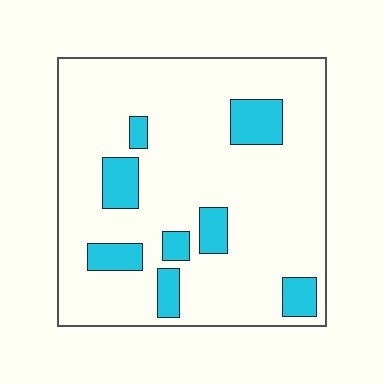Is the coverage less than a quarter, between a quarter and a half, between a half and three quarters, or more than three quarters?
Less than a quarter.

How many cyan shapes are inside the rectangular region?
8.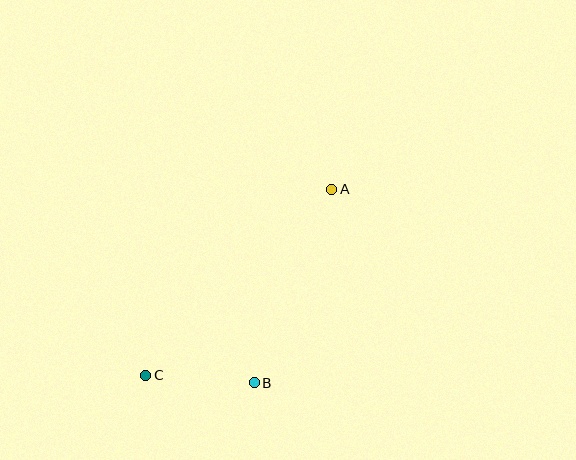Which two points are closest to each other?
Points B and C are closest to each other.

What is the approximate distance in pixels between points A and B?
The distance between A and B is approximately 208 pixels.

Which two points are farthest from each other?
Points A and C are farthest from each other.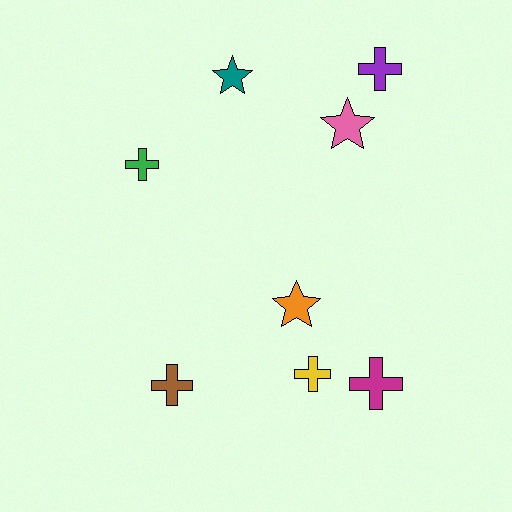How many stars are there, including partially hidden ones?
There are 3 stars.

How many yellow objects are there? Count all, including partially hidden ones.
There is 1 yellow object.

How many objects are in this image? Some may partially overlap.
There are 8 objects.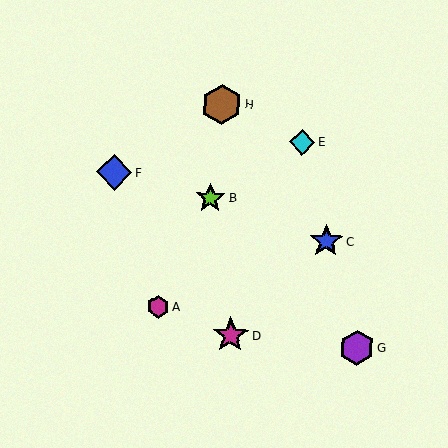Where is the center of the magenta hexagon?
The center of the magenta hexagon is at (158, 307).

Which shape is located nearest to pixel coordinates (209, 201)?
The lime star (labeled B) at (210, 198) is nearest to that location.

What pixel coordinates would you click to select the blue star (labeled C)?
Click at (326, 241) to select the blue star C.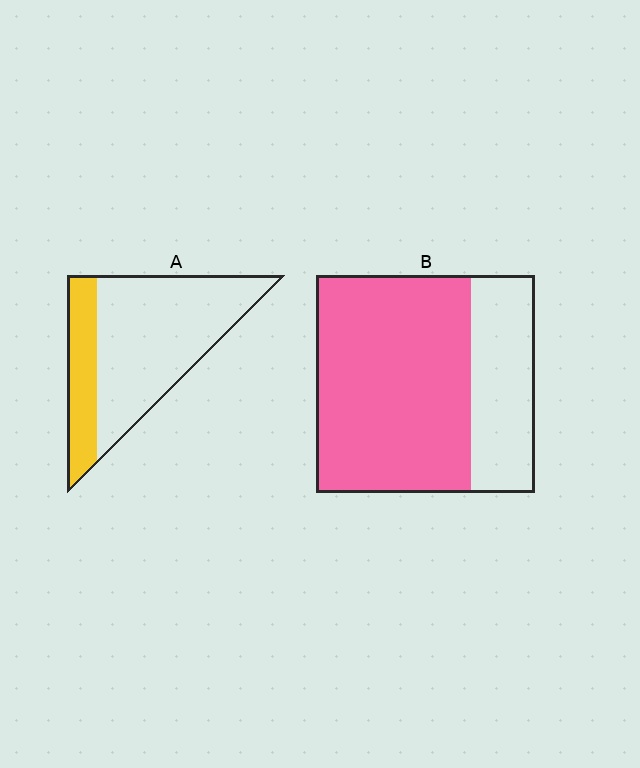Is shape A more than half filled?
No.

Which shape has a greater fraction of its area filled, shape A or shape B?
Shape B.